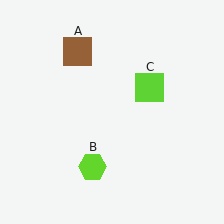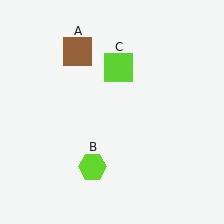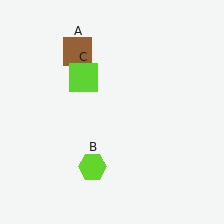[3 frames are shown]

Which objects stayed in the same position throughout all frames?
Brown square (object A) and lime hexagon (object B) remained stationary.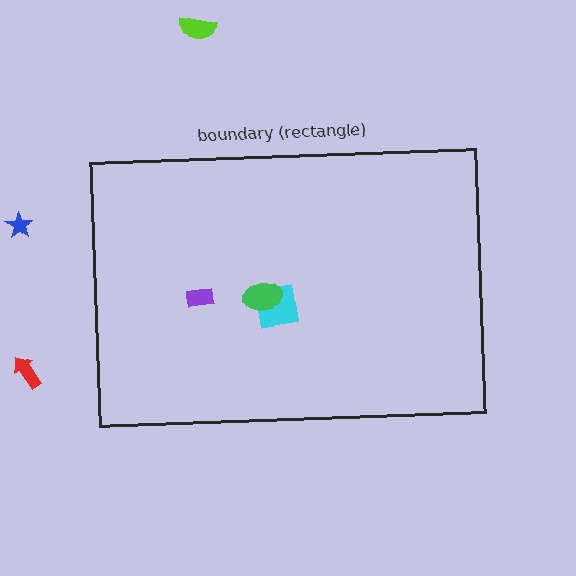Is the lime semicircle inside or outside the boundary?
Outside.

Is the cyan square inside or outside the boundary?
Inside.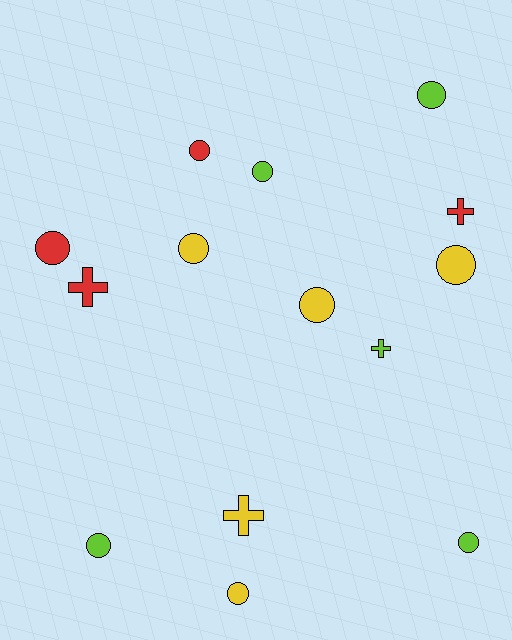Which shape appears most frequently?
Circle, with 10 objects.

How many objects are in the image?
There are 14 objects.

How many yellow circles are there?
There are 4 yellow circles.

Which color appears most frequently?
Yellow, with 5 objects.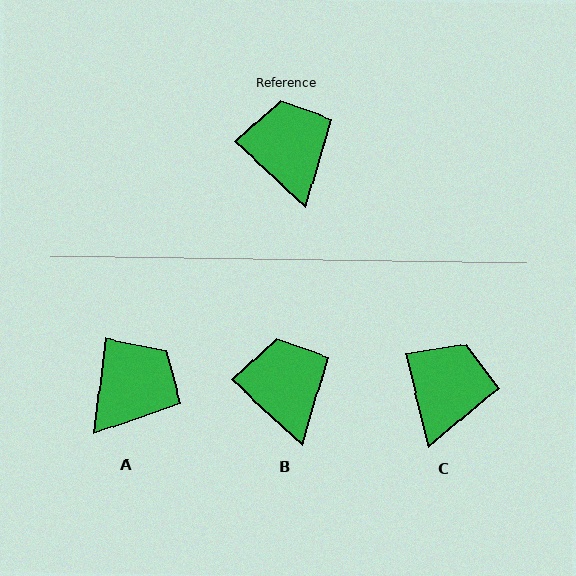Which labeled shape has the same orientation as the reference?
B.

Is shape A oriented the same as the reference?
No, it is off by about 54 degrees.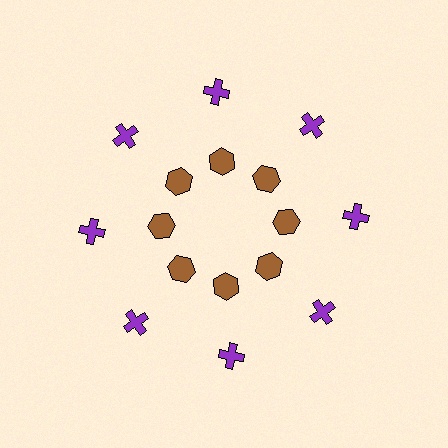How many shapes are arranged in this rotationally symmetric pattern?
There are 16 shapes, arranged in 8 groups of 2.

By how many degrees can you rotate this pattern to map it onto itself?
The pattern maps onto itself every 45 degrees of rotation.